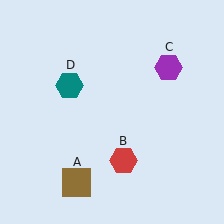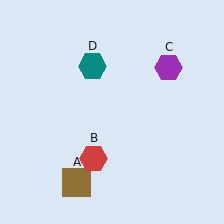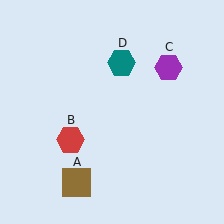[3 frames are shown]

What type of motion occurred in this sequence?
The red hexagon (object B), teal hexagon (object D) rotated clockwise around the center of the scene.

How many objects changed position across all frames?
2 objects changed position: red hexagon (object B), teal hexagon (object D).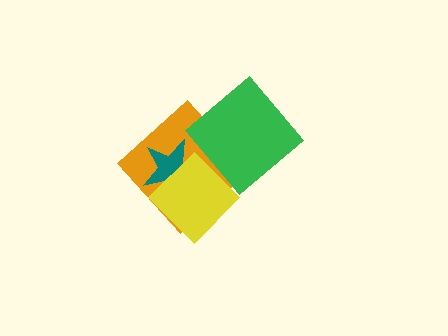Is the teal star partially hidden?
Yes, it is partially covered by another shape.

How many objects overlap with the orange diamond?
3 objects overlap with the orange diamond.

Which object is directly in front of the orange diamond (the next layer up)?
The teal star is directly in front of the orange diamond.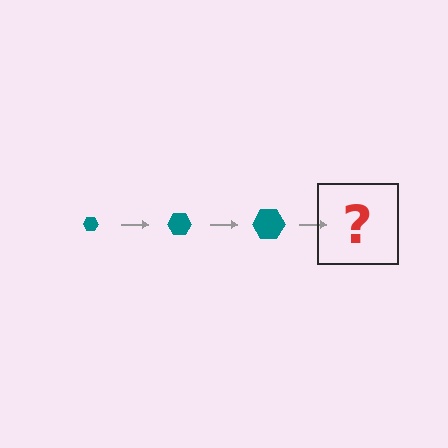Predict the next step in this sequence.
The next step is a teal hexagon, larger than the previous one.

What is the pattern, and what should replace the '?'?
The pattern is that the hexagon gets progressively larger each step. The '?' should be a teal hexagon, larger than the previous one.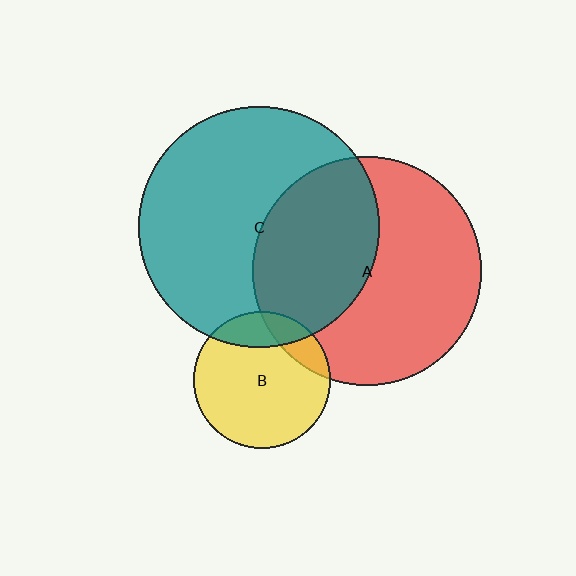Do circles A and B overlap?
Yes.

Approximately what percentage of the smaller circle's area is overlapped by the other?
Approximately 15%.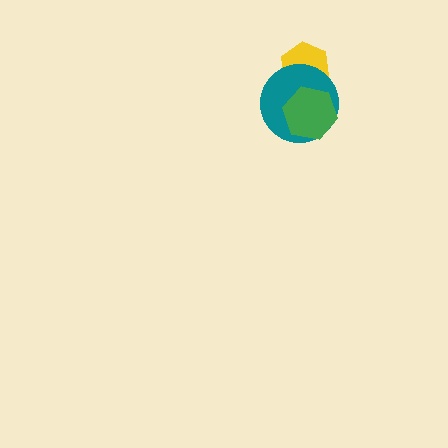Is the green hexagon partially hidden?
No, no other shape covers it.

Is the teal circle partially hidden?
Yes, it is partially covered by another shape.